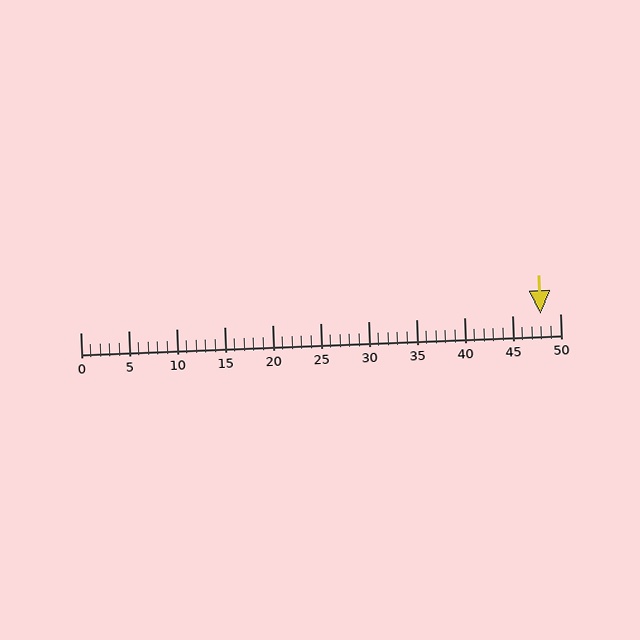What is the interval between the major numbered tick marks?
The major tick marks are spaced 5 units apart.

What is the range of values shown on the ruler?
The ruler shows values from 0 to 50.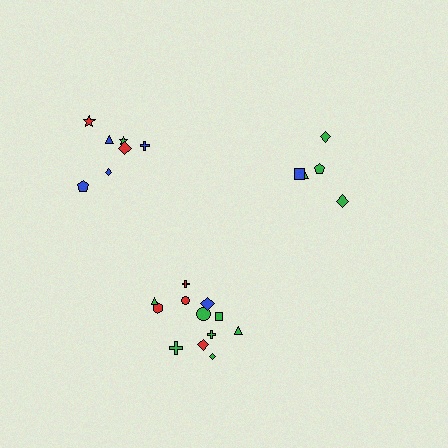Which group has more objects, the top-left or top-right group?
The top-left group.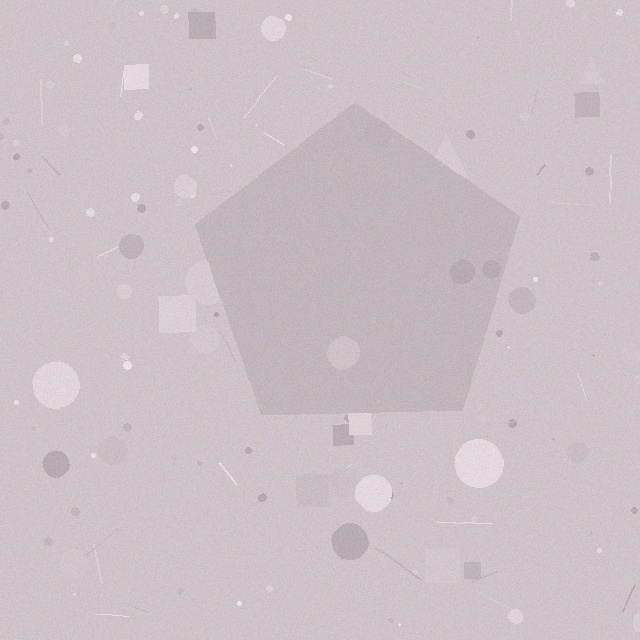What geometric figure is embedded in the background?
A pentagon is embedded in the background.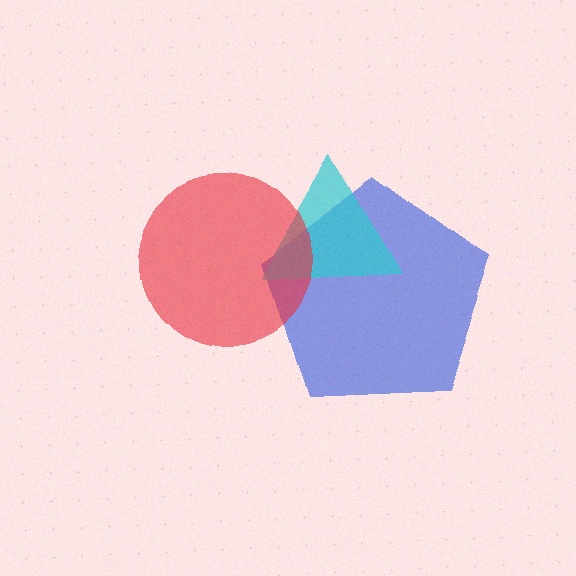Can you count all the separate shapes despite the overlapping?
Yes, there are 3 separate shapes.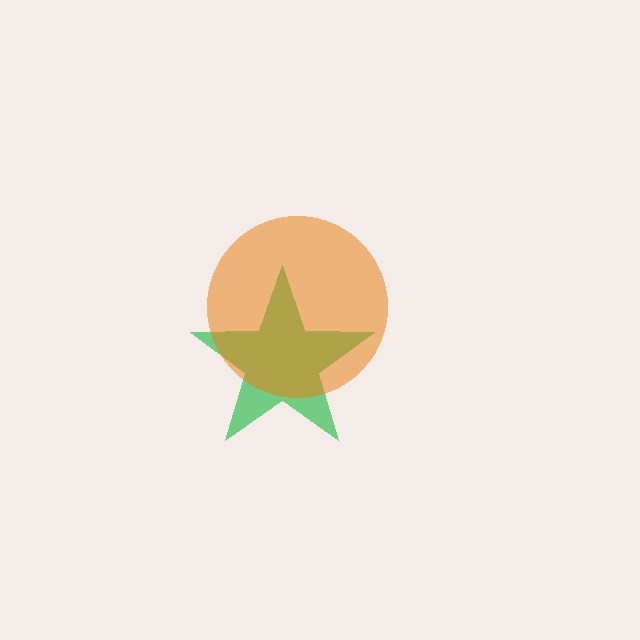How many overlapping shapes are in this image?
There are 2 overlapping shapes in the image.